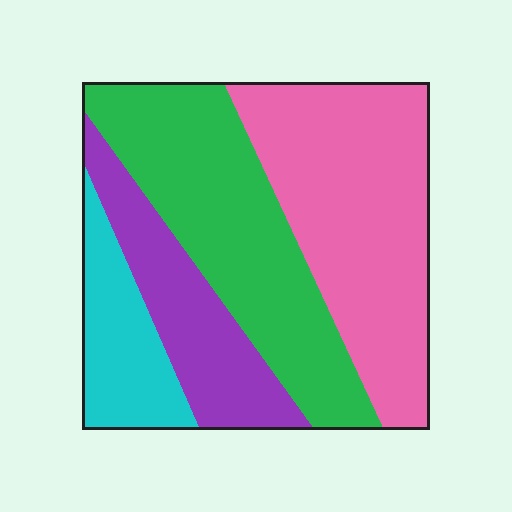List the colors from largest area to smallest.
From largest to smallest: pink, green, purple, cyan.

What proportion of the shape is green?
Green covers about 35% of the shape.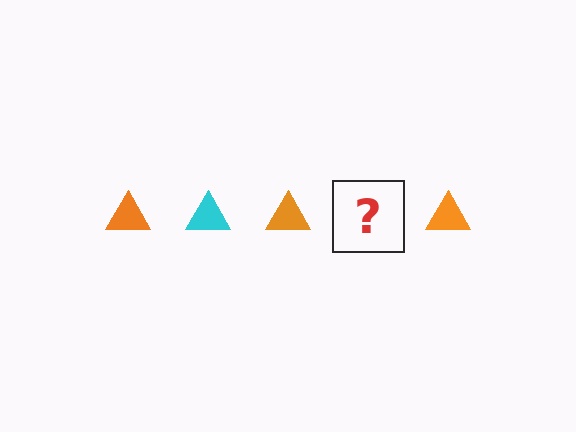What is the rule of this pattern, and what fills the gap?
The rule is that the pattern cycles through orange, cyan triangles. The gap should be filled with a cyan triangle.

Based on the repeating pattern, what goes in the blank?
The blank should be a cyan triangle.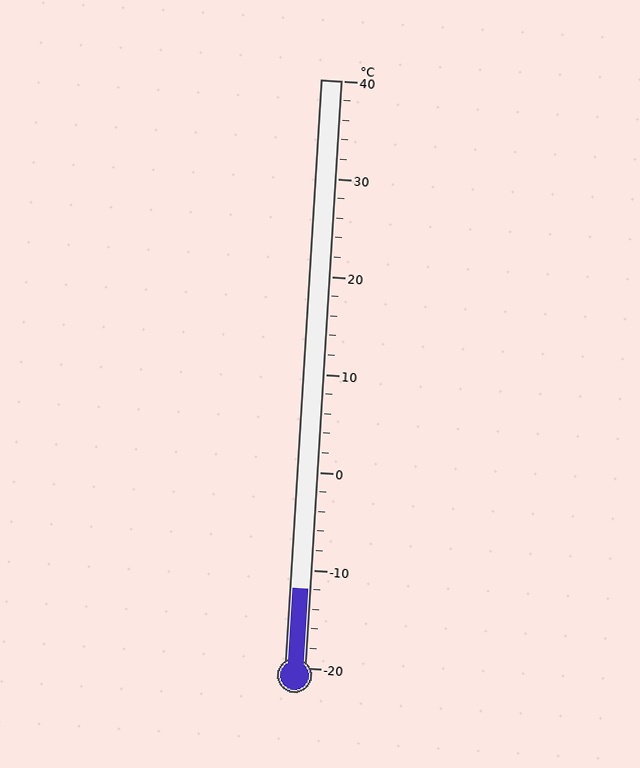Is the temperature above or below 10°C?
The temperature is below 10°C.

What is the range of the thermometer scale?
The thermometer scale ranges from -20°C to 40°C.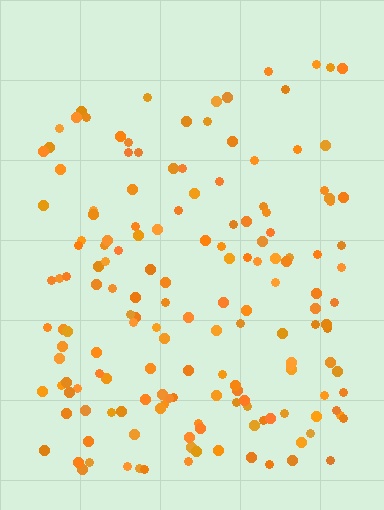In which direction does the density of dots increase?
From top to bottom, with the bottom side densest.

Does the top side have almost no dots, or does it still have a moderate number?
Still a moderate number, just noticeably fewer than the bottom.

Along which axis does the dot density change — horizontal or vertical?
Vertical.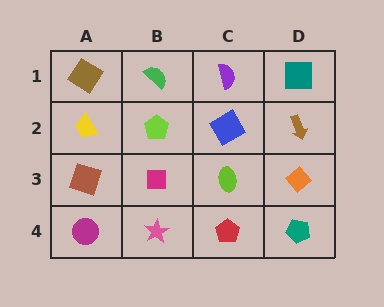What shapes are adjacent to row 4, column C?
A lime ellipse (row 3, column C), a pink star (row 4, column B), a teal pentagon (row 4, column D).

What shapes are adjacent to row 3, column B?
A lime pentagon (row 2, column B), a pink star (row 4, column B), a brown square (row 3, column A), a lime ellipse (row 3, column C).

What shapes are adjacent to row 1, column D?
A brown arrow (row 2, column D), a purple semicircle (row 1, column C).